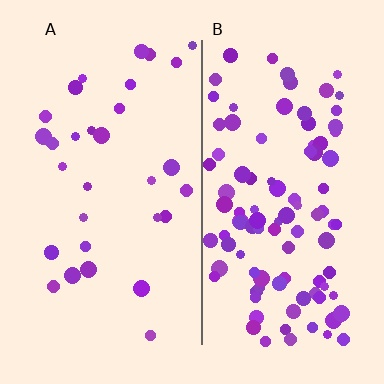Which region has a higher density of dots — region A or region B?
B (the right).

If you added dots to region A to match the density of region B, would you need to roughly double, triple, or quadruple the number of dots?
Approximately triple.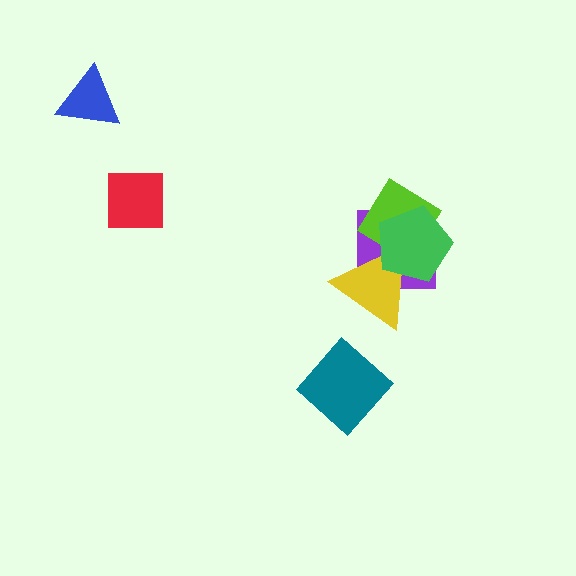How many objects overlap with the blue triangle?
0 objects overlap with the blue triangle.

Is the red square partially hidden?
No, no other shape covers it.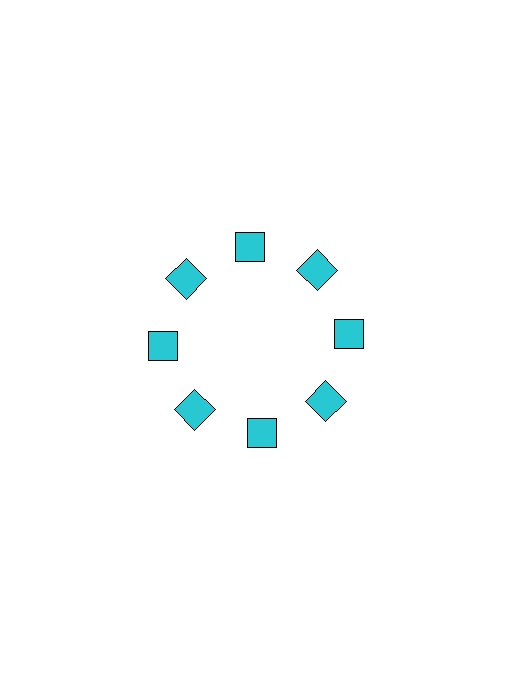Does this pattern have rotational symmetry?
Yes, this pattern has 8-fold rotational symmetry. It looks the same after rotating 45 degrees around the center.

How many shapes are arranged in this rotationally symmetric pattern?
There are 8 shapes, arranged in 8 groups of 1.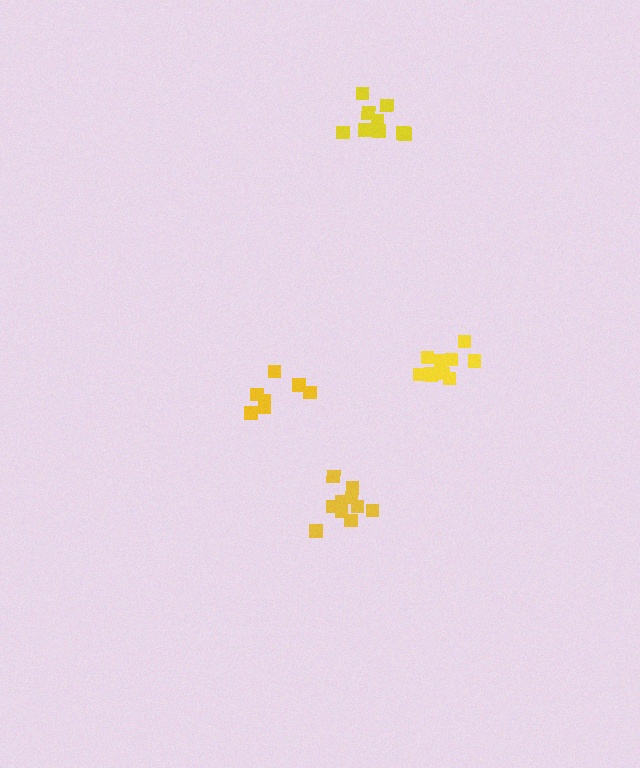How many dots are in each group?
Group 1: 9 dots, Group 2: 10 dots, Group 3: 7 dots, Group 4: 10 dots (36 total).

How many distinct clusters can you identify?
There are 4 distinct clusters.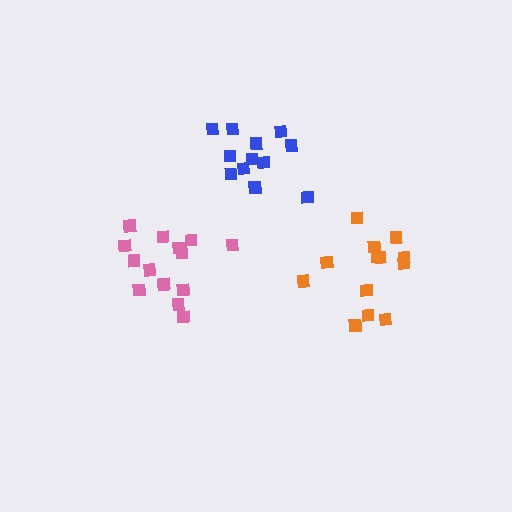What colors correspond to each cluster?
The clusters are colored: blue, pink, orange.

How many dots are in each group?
Group 1: 12 dots, Group 2: 15 dots, Group 3: 13 dots (40 total).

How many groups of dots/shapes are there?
There are 3 groups.